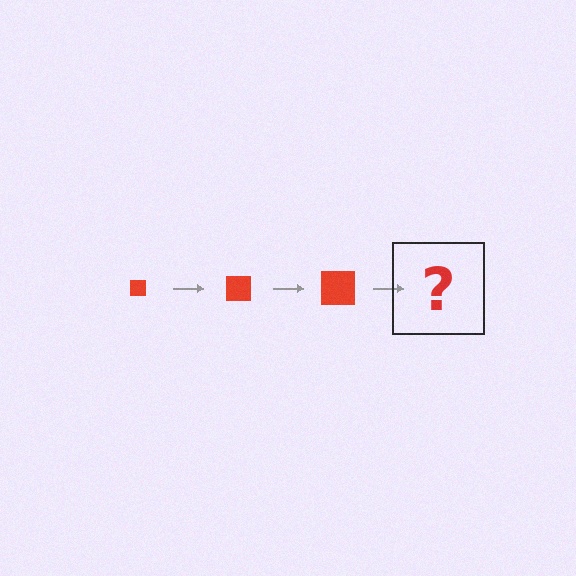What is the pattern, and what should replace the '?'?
The pattern is that the square gets progressively larger each step. The '?' should be a red square, larger than the previous one.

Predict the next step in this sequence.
The next step is a red square, larger than the previous one.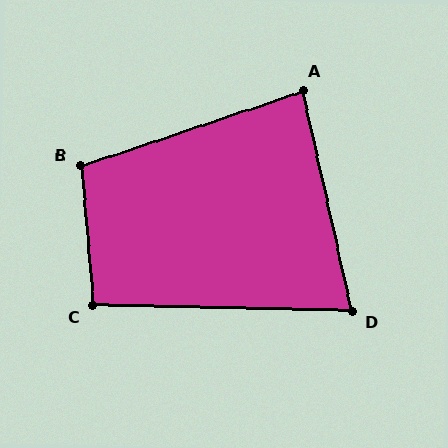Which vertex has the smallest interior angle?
D, at approximately 76 degrees.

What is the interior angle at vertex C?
Approximately 96 degrees (obtuse).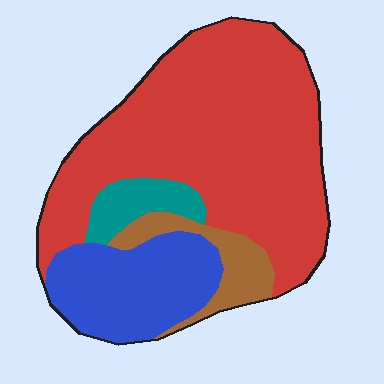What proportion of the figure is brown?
Brown takes up about one tenth (1/10) of the figure.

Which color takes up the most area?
Red, at roughly 65%.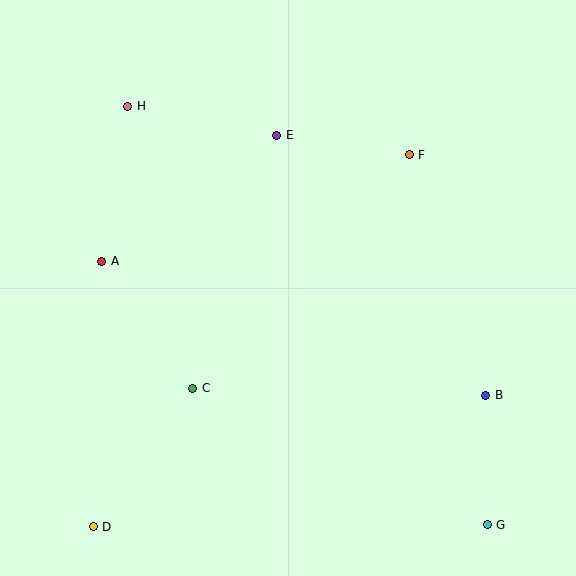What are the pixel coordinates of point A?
Point A is at (102, 261).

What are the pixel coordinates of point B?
Point B is at (486, 395).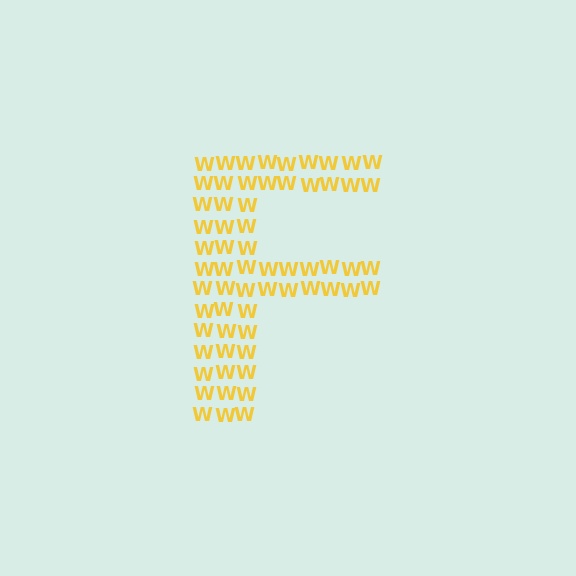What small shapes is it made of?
It is made of small letter W's.